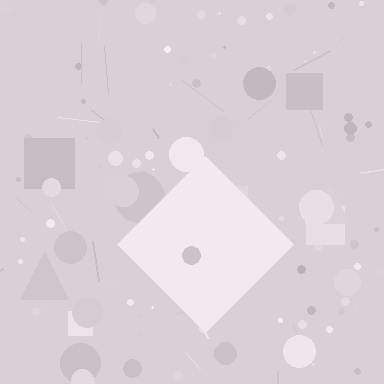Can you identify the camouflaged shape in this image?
The camouflaged shape is a diamond.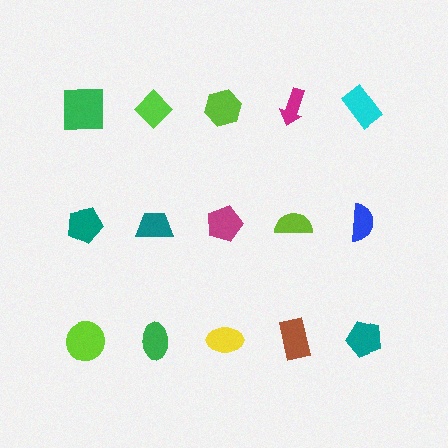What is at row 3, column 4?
A brown rectangle.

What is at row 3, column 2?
A green ellipse.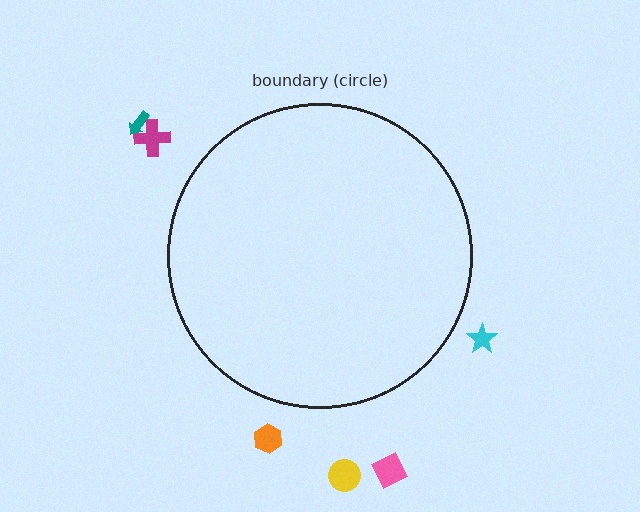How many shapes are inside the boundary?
0 inside, 6 outside.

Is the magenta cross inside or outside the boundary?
Outside.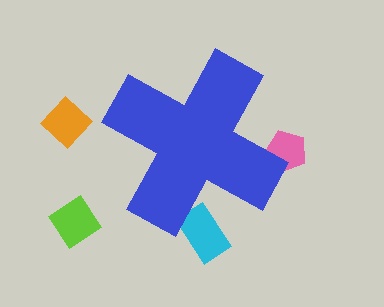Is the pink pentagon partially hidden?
Yes, the pink pentagon is partially hidden behind the blue cross.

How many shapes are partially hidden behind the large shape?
2 shapes are partially hidden.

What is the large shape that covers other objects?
A blue cross.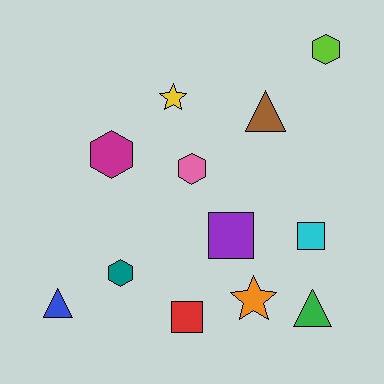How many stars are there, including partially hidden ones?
There are 2 stars.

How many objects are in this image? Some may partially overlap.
There are 12 objects.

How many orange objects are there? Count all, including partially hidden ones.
There is 1 orange object.